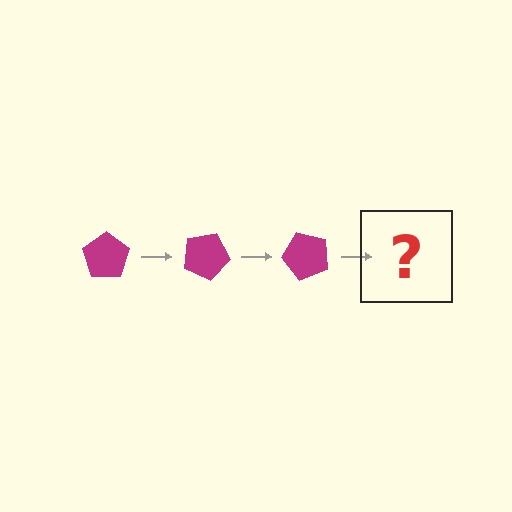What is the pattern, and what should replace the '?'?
The pattern is that the pentagon rotates 25 degrees each step. The '?' should be a magenta pentagon rotated 75 degrees.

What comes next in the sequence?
The next element should be a magenta pentagon rotated 75 degrees.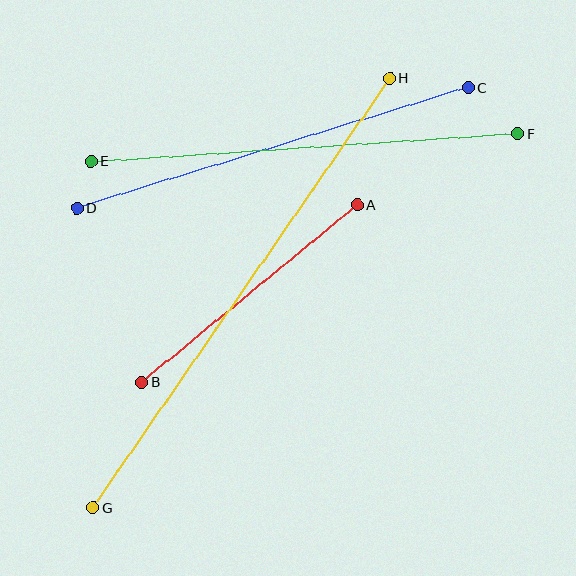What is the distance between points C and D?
The distance is approximately 410 pixels.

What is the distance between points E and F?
The distance is approximately 428 pixels.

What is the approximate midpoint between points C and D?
The midpoint is at approximately (273, 148) pixels.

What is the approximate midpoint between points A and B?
The midpoint is at approximately (249, 293) pixels.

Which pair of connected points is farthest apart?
Points G and H are farthest apart.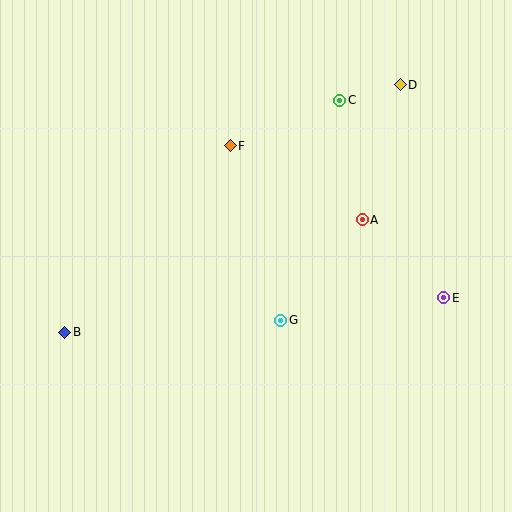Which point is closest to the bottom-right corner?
Point E is closest to the bottom-right corner.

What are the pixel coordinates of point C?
Point C is at (340, 100).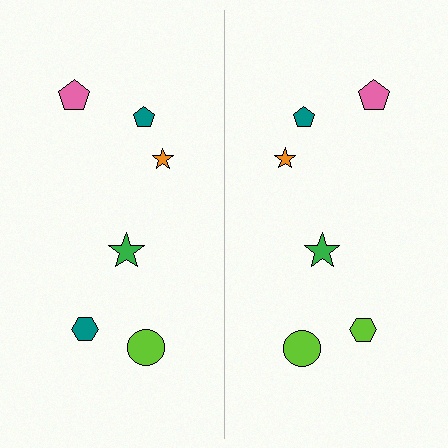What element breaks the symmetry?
The lime hexagon on the right side breaks the symmetry — its mirror counterpart is teal.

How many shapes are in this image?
There are 12 shapes in this image.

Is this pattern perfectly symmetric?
No, the pattern is not perfectly symmetric. The lime hexagon on the right side breaks the symmetry — its mirror counterpart is teal.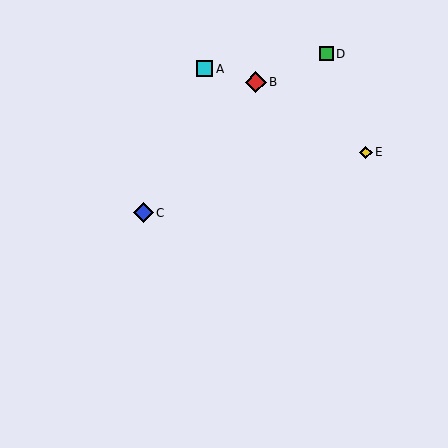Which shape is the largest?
The red diamond (labeled B) is the largest.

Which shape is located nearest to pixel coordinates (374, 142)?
The yellow diamond (labeled E) at (366, 152) is nearest to that location.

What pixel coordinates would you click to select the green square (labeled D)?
Click at (326, 54) to select the green square D.